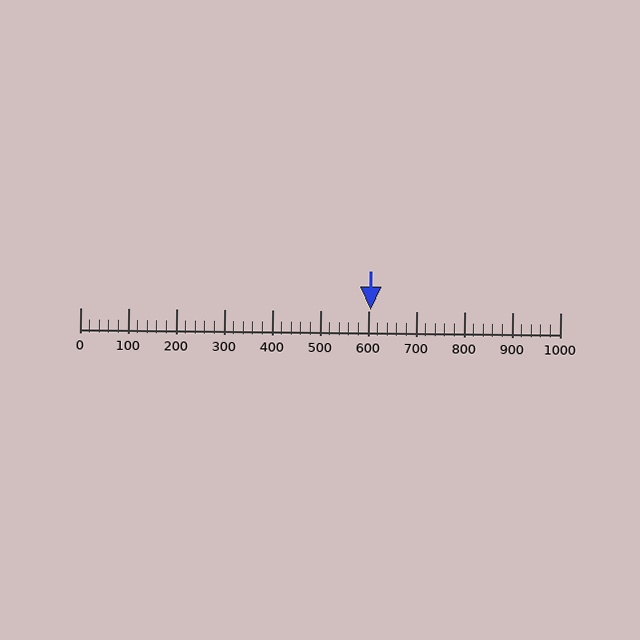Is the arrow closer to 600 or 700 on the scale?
The arrow is closer to 600.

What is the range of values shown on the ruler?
The ruler shows values from 0 to 1000.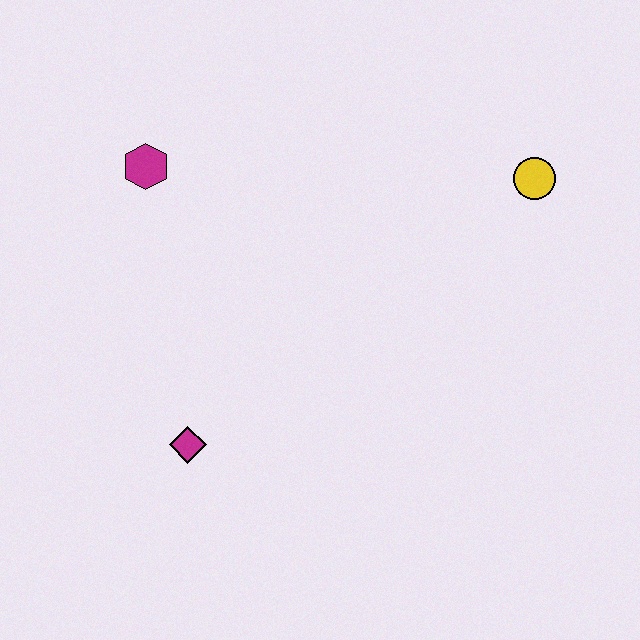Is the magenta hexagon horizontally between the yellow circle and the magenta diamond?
No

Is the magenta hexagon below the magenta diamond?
No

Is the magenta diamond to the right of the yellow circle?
No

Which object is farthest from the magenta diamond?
The yellow circle is farthest from the magenta diamond.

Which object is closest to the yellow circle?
The magenta hexagon is closest to the yellow circle.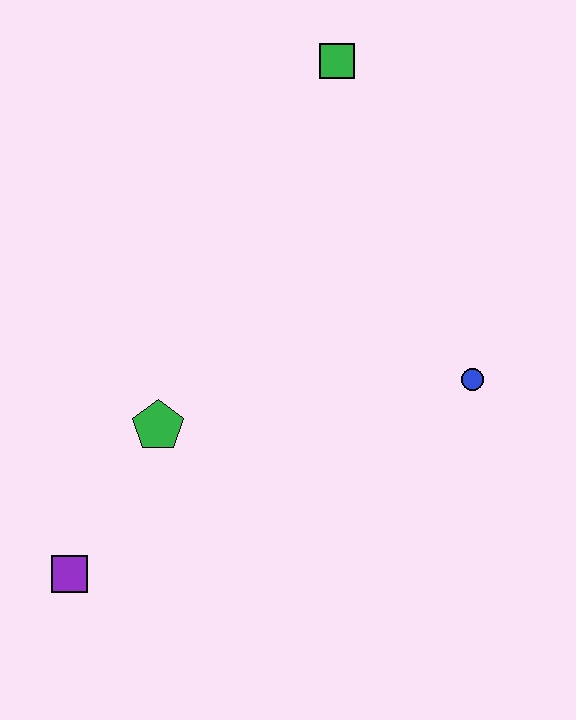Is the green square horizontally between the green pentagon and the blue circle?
Yes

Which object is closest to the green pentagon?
The purple square is closest to the green pentagon.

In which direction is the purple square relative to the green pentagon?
The purple square is below the green pentagon.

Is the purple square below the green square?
Yes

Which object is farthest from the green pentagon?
The green square is farthest from the green pentagon.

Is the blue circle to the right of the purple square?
Yes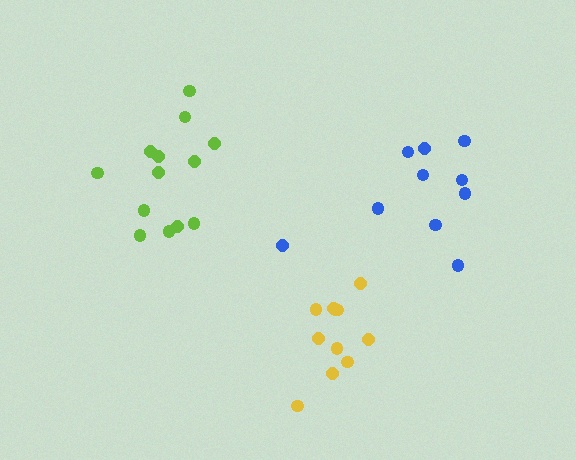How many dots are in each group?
Group 1: 11 dots, Group 2: 13 dots, Group 3: 10 dots (34 total).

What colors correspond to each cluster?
The clusters are colored: yellow, lime, blue.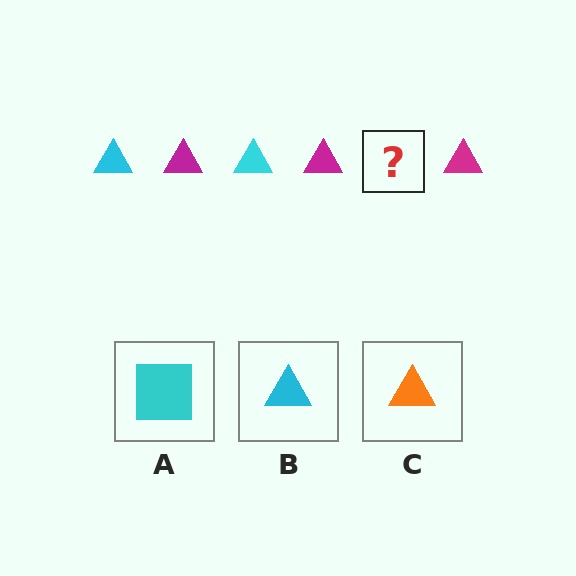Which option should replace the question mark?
Option B.